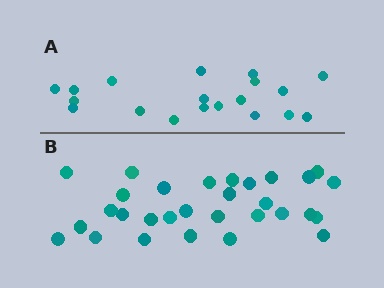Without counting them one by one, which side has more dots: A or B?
Region B (the bottom region) has more dots.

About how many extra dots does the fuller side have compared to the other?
Region B has roughly 12 or so more dots than region A.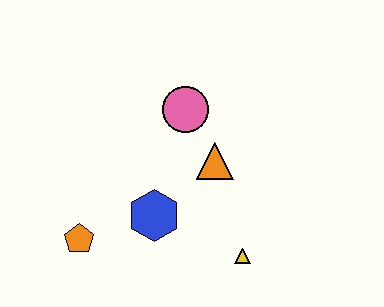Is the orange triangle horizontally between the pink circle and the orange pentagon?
No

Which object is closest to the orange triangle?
The pink circle is closest to the orange triangle.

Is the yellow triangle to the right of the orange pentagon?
Yes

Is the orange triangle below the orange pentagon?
No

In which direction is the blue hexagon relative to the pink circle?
The blue hexagon is below the pink circle.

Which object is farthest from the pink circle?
The orange pentagon is farthest from the pink circle.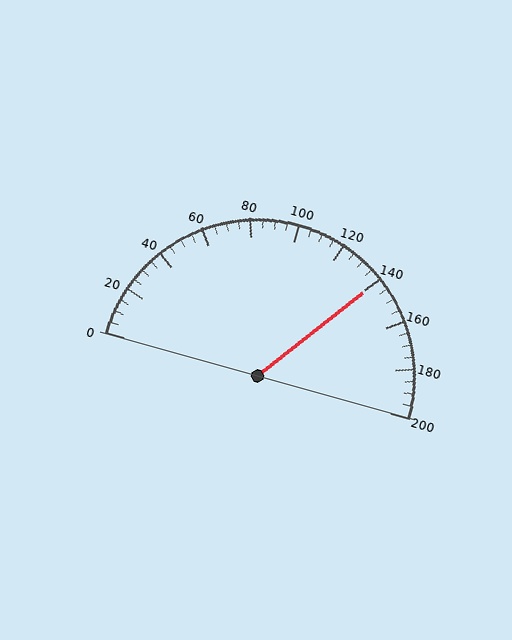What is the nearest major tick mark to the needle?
The nearest major tick mark is 140.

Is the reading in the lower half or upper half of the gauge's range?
The reading is in the upper half of the range (0 to 200).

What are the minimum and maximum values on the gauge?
The gauge ranges from 0 to 200.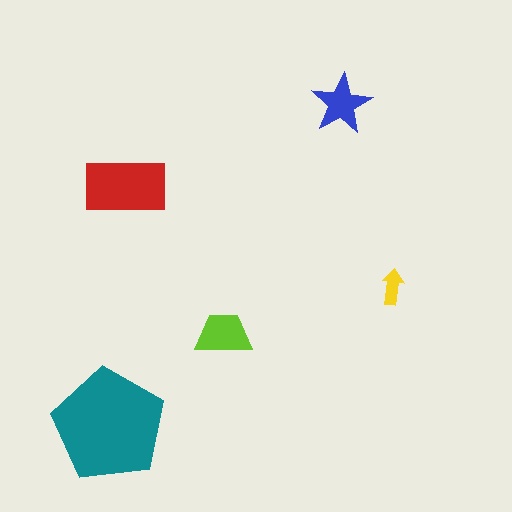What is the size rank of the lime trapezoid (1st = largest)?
3rd.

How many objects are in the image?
There are 5 objects in the image.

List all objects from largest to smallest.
The teal pentagon, the red rectangle, the lime trapezoid, the blue star, the yellow arrow.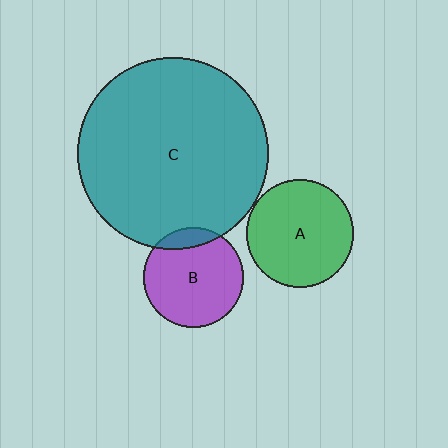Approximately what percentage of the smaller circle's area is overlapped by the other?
Approximately 10%.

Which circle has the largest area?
Circle C (teal).